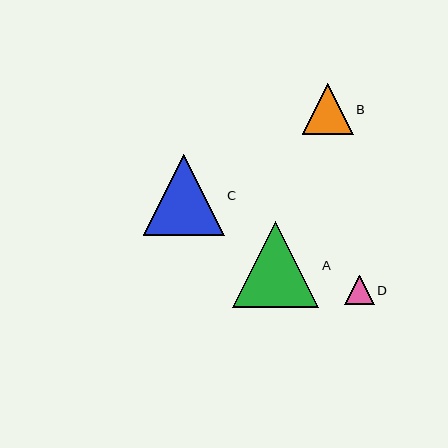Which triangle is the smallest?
Triangle D is the smallest with a size of approximately 29 pixels.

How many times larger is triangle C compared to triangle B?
Triangle C is approximately 1.6 times the size of triangle B.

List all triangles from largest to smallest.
From largest to smallest: A, C, B, D.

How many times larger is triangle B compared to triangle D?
Triangle B is approximately 1.7 times the size of triangle D.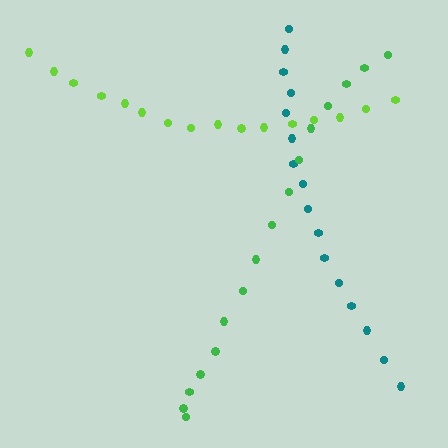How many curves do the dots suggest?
There are 3 distinct paths.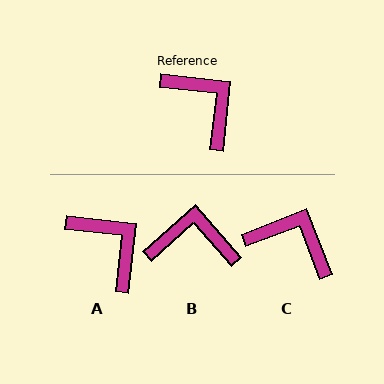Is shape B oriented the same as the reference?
No, it is off by about 48 degrees.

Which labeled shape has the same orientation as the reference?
A.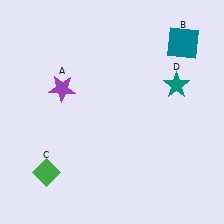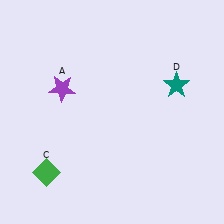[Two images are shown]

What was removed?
The teal square (B) was removed in Image 2.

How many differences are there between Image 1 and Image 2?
There is 1 difference between the two images.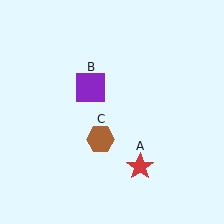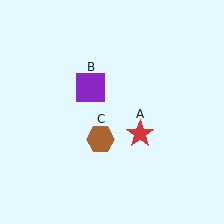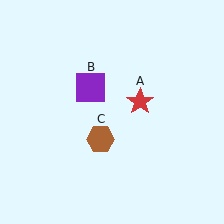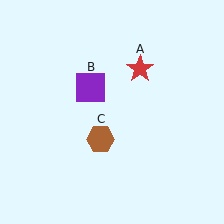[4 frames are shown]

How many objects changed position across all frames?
1 object changed position: red star (object A).